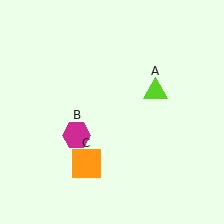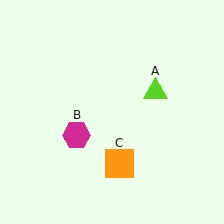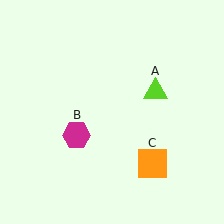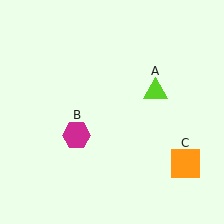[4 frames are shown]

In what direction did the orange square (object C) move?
The orange square (object C) moved right.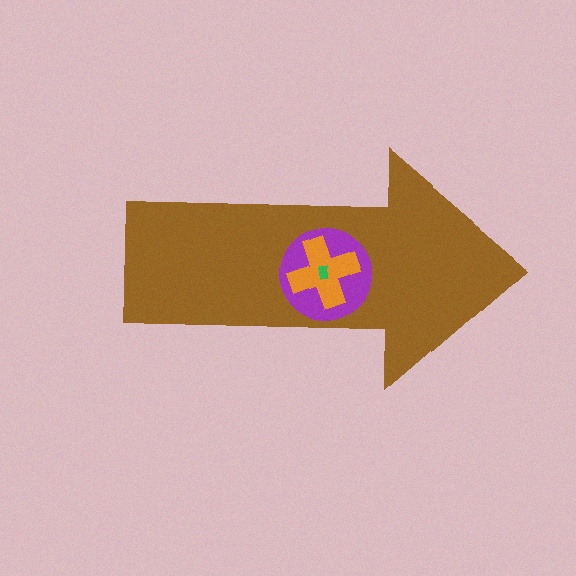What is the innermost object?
The green rectangle.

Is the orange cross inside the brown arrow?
Yes.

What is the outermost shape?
The brown arrow.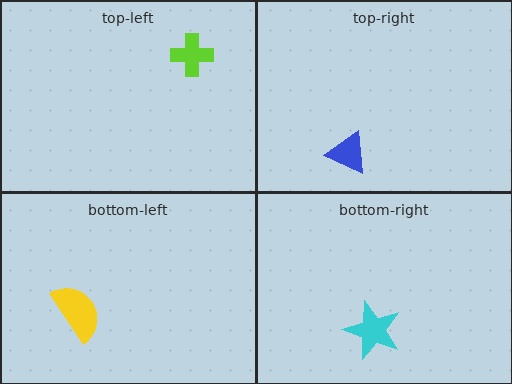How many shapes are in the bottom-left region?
1.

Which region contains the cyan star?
The bottom-right region.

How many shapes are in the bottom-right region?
1.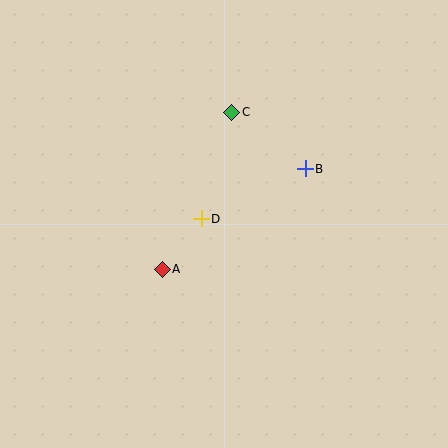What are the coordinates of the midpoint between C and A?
The midpoint between C and A is at (197, 191).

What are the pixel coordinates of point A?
Point A is at (162, 269).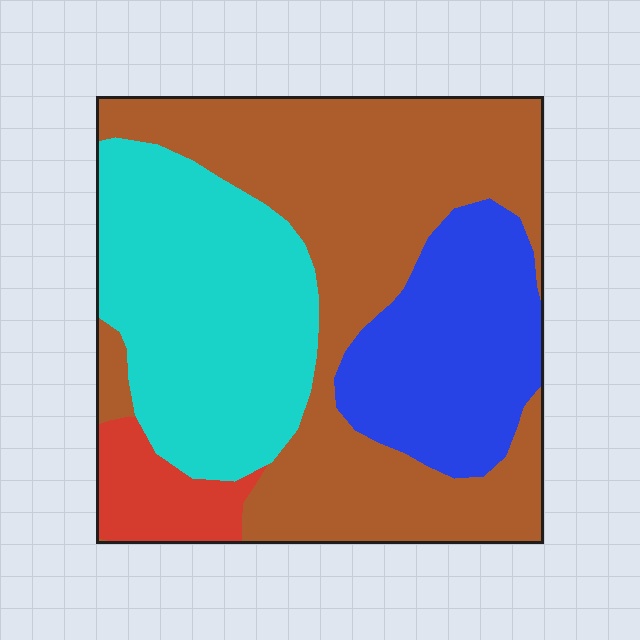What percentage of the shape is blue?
Blue takes up between a sixth and a third of the shape.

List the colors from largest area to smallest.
From largest to smallest: brown, cyan, blue, red.